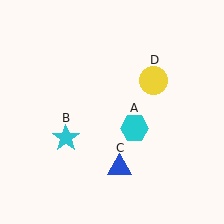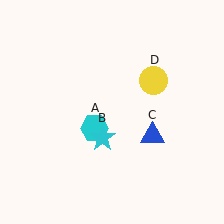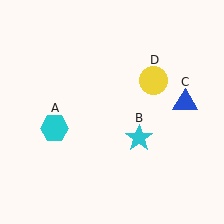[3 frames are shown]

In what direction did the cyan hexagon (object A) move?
The cyan hexagon (object A) moved left.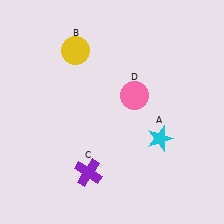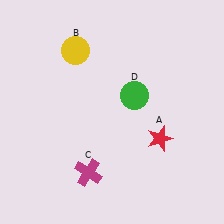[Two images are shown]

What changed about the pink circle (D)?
In Image 1, D is pink. In Image 2, it changed to green.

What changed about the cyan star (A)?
In Image 1, A is cyan. In Image 2, it changed to red.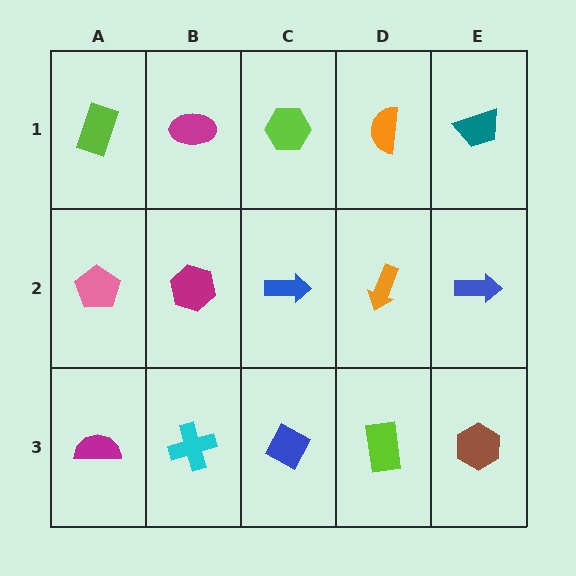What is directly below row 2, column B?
A cyan cross.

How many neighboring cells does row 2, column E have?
3.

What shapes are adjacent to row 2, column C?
A lime hexagon (row 1, column C), a blue diamond (row 3, column C), a magenta hexagon (row 2, column B), an orange arrow (row 2, column D).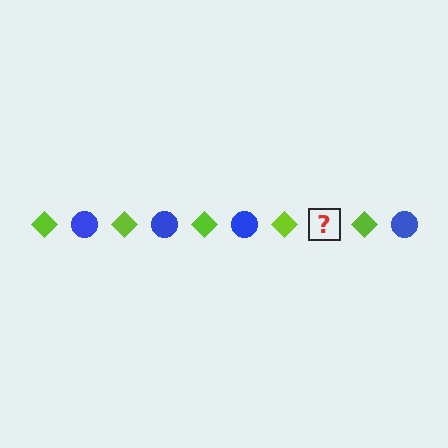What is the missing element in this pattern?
The missing element is a blue circle.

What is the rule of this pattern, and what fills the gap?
The rule is that the pattern alternates between lime diamond and blue circle. The gap should be filled with a blue circle.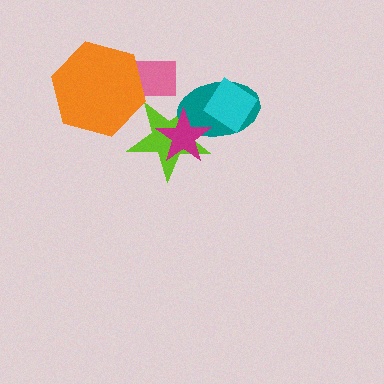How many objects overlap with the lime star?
3 objects overlap with the lime star.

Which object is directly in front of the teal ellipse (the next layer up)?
The cyan diamond is directly in front of the teal ellipse.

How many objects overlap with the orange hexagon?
1 object overlaps with the orange hexagon.